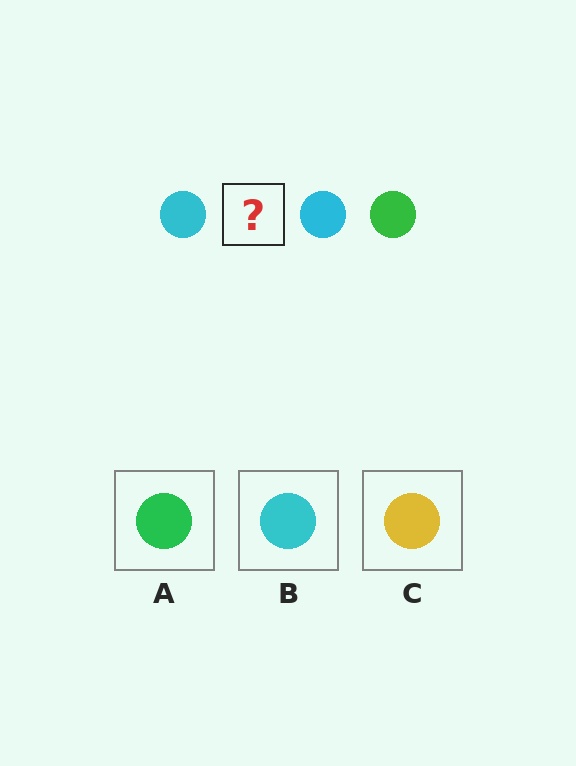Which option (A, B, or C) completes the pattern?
A.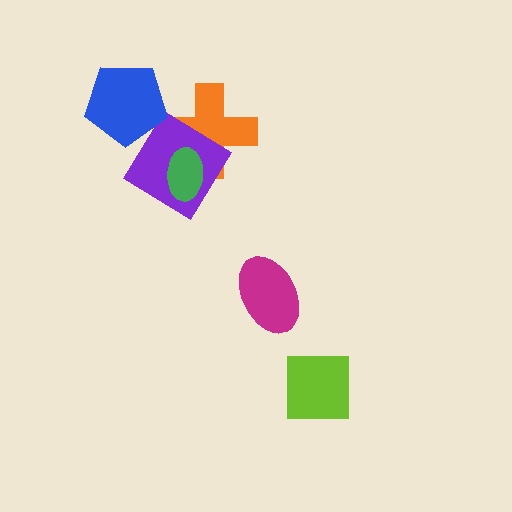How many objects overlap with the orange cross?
2 objects overlap with the orange cross.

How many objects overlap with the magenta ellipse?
0 objects overlap with the magenta ellipse.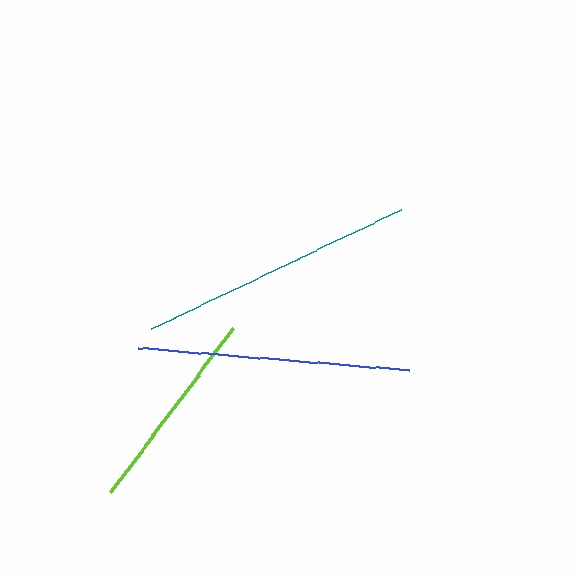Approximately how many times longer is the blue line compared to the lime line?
The blue line is approximately 1.3 times the length of the lime line.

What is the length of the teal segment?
The teal segment is approximately 277 pixels long.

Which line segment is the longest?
The teal line is the longest at approximately 277 pixels.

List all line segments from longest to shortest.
From longest to shortest: teal, blue, lime.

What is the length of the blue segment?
The blue segment is approximately 273 pixels long.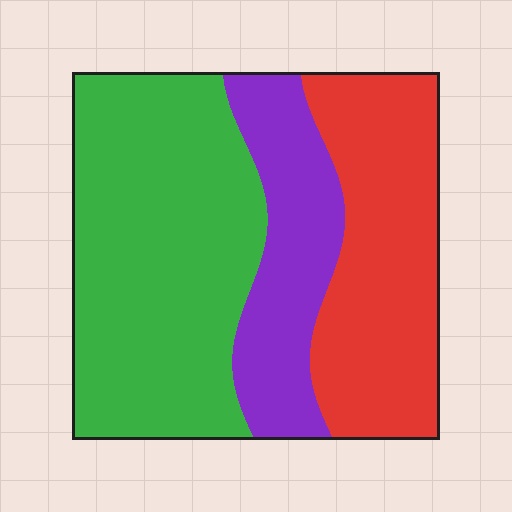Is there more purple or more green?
Green.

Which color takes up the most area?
Green, at roughly 45%.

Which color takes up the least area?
Purple, at roughly 20%.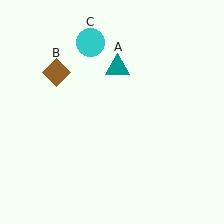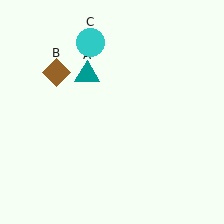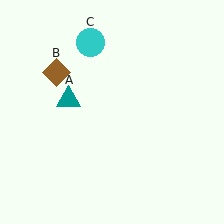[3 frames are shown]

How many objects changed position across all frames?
1 object changed position: teal triangle (object A).